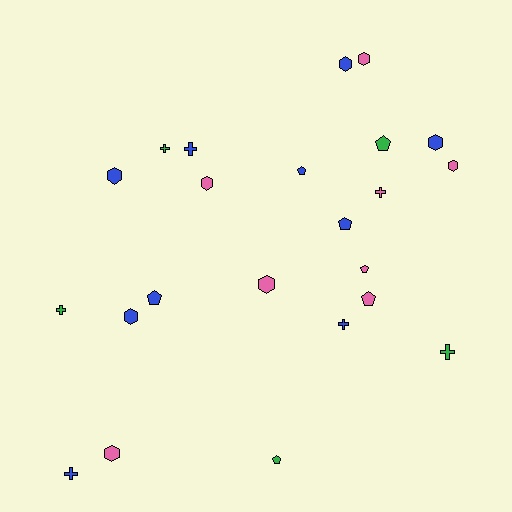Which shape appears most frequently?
Hexagon, with 9 objects.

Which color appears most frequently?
Blue, with 10 objects.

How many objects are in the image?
There are 23 objects.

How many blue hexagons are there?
There are 4 blue hexagons.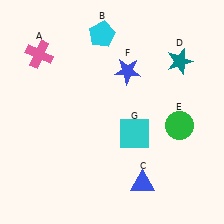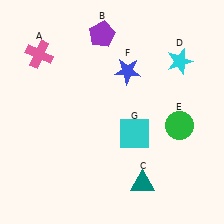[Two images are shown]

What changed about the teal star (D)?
In Image 1, D is teal. In Image 2, it changed to cyan.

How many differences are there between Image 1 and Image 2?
There are 3 differences between the two images.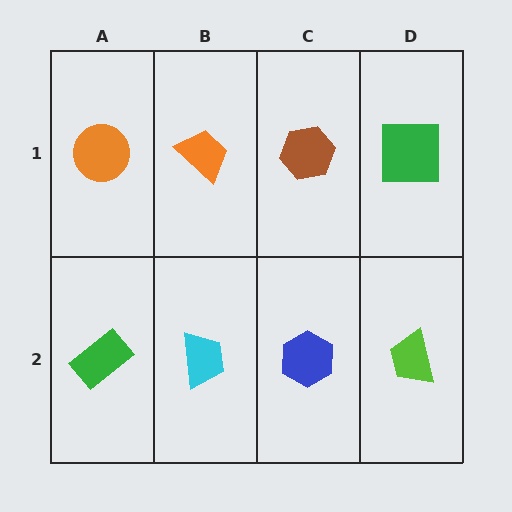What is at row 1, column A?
An orange circle.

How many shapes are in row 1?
4 shapes.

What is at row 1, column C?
A brown hexagon.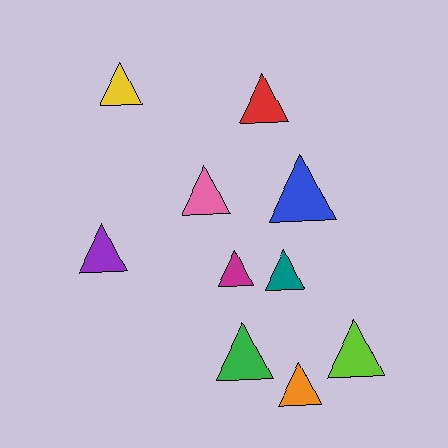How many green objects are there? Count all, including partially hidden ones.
There is 1 green object.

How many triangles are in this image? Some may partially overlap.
There are 10 triangles.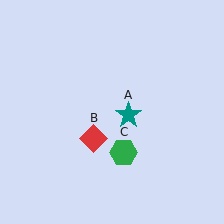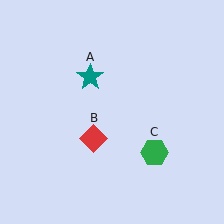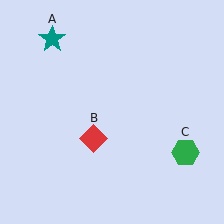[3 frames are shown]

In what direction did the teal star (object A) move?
The teal star (object A) moved up and to the left.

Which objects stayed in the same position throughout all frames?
Red diamond (object B) remained stationary.